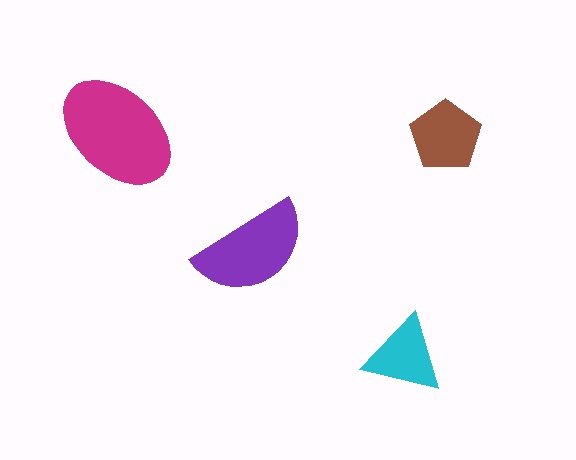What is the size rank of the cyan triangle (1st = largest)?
4th.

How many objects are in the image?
There are 4 objects in the image.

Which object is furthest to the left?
The magenta ellipse is leftmost.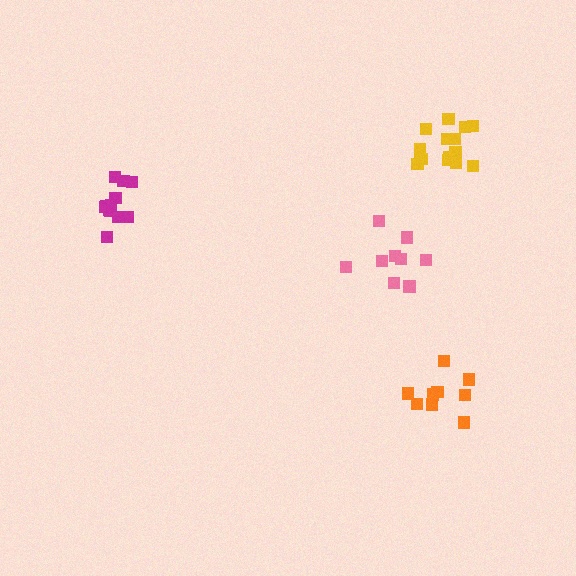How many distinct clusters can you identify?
There are 4 distinct clusters.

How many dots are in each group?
Group 1: 9 dots, Group 2: 15 dots, Group 3: 9 dots, Group 4: 12 dots (45 total).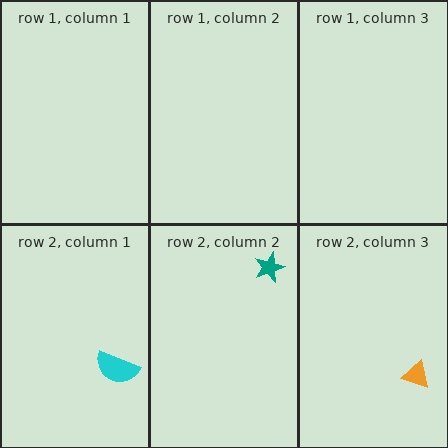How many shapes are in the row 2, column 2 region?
1.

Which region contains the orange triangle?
The row 2, column 3 region.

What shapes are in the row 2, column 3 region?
The orange triangle.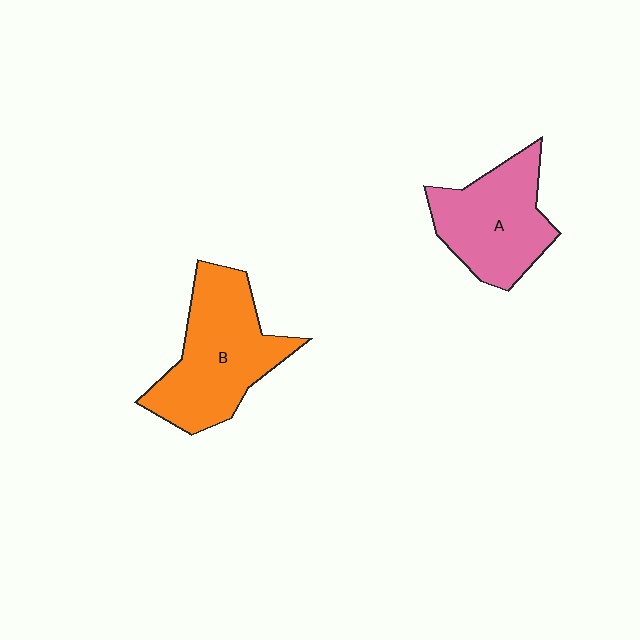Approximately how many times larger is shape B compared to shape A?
Approximately 1.2 times.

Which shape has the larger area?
Shape B (orange).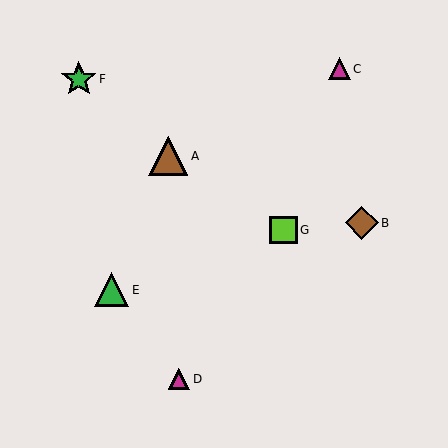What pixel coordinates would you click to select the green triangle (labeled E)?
Click at (112, 290) to select the green triangle E.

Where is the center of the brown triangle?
The center of the brown triangle is at (168, 156).